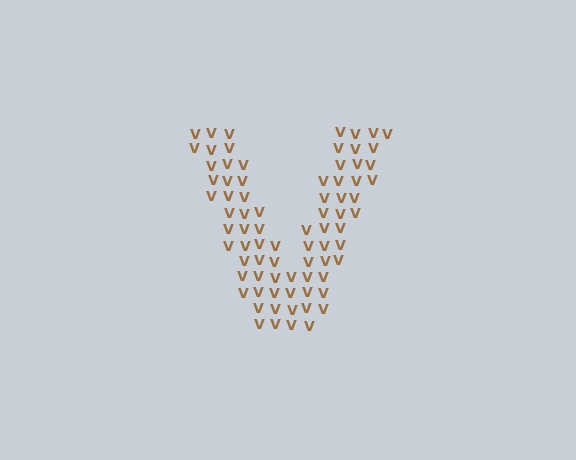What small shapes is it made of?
It is made of small letter V's.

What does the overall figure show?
The overall figure shows the letter V.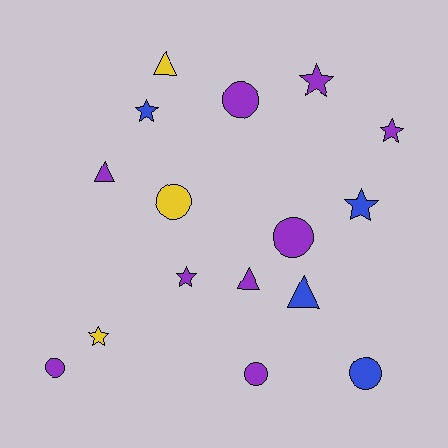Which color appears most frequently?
Purple, with 9 objects.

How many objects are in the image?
There are 16 objects.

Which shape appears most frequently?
Circle, with 6 objects.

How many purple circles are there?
There are 4 purple circles.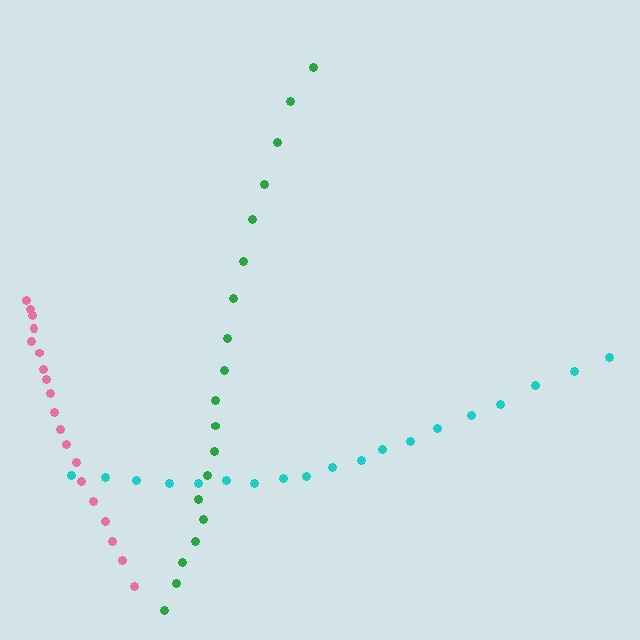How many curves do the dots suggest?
There are 3 distinct paths.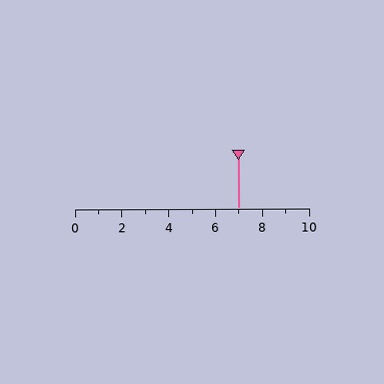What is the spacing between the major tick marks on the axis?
The major ticks are spaced 2 apart.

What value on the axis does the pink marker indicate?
The marker indicates approximately 7.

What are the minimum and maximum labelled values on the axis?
The axis runs from 0 to 10.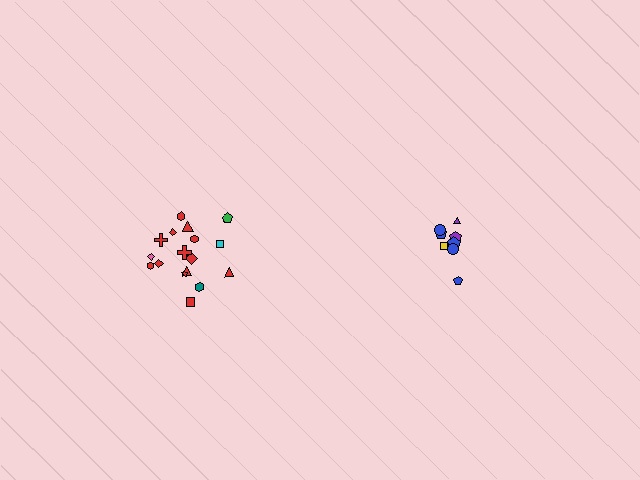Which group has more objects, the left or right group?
The left group.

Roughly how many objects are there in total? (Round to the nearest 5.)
Roughly 25 objects in total.